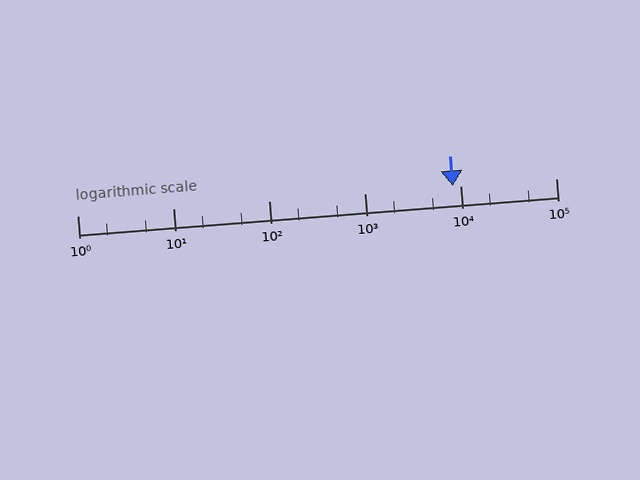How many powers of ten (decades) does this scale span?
The scale spans 5 decades, from 1 to 100000.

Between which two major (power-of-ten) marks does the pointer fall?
The pointer is between 1000 and 10000.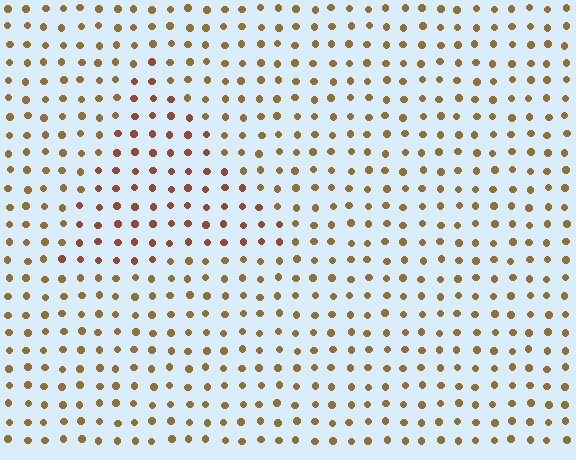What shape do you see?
I see a triangle.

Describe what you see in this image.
The image is filled with small brown elements in a uniform arrangement. A triangle-shaped region is visible where the elements are tinted to a slightly different hue, forming a subtle color boundary.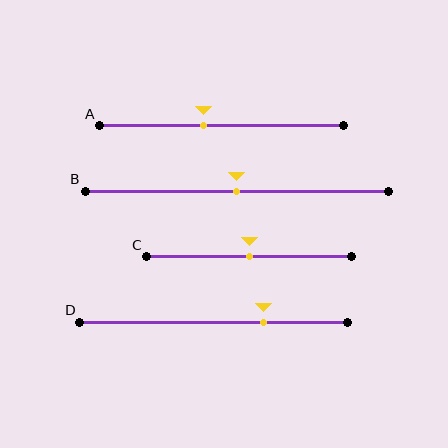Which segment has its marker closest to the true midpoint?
Segment B has its marker closest to the true midpoint.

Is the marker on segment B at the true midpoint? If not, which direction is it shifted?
Yes, the marker on segment B is at the true midpoint.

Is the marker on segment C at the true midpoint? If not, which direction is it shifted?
Yes, the marker on segment C is at the true midpoint.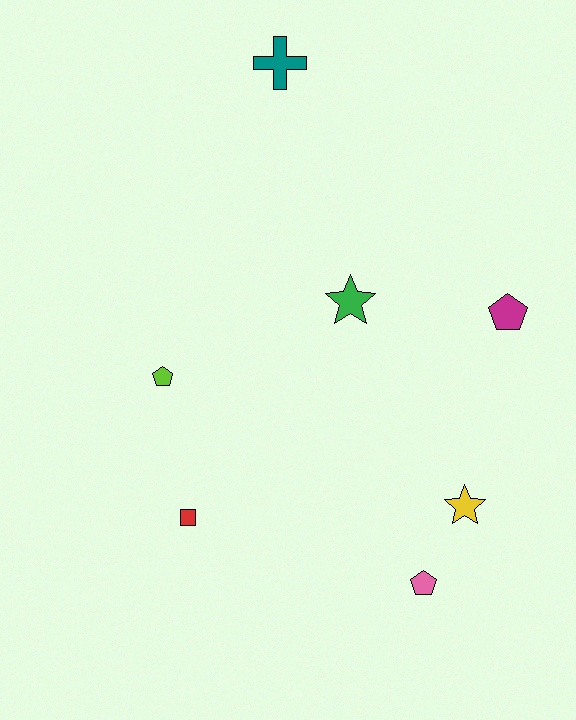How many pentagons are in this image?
There are 3 pentagons.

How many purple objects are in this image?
There are no purple objects.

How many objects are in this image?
There are 7 objects.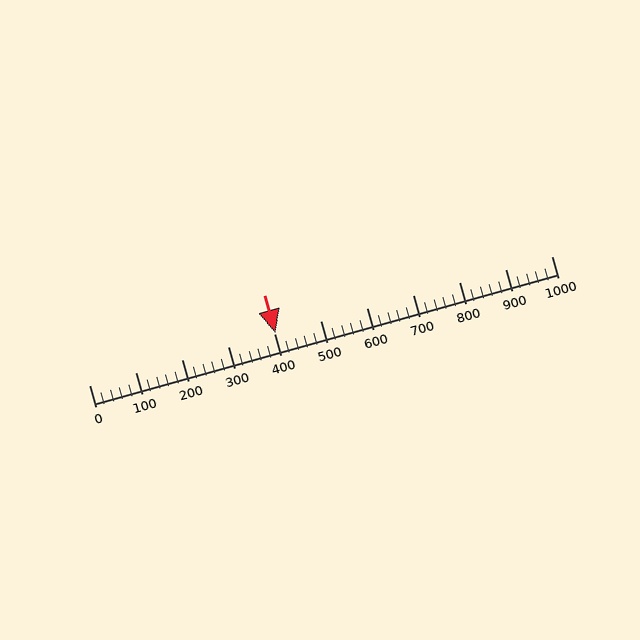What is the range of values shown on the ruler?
The ruler shows values from 0 to 1000.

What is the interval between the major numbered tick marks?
The major tick marks are spaced 100 units apart.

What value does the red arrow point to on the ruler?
The red arrow points to approximately 404.